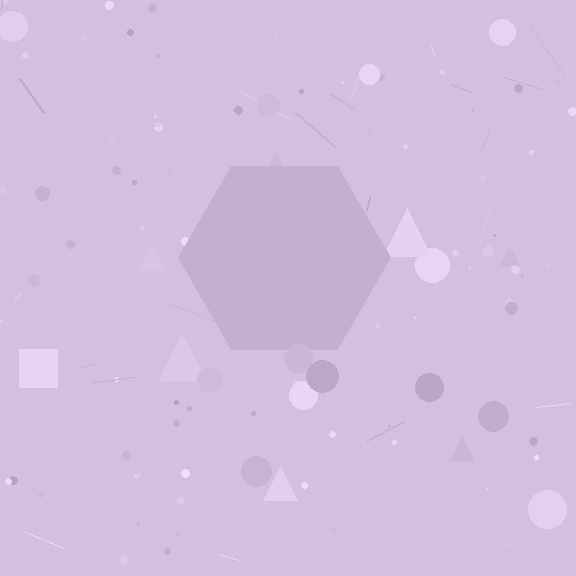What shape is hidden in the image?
A hexagon is hidden in the image.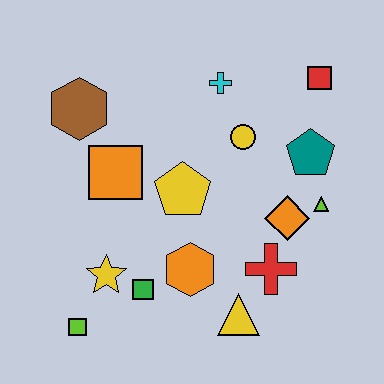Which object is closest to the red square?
The teal pentagon is closest to the red square.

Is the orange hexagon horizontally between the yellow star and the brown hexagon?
No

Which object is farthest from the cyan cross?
The lime square is farthest from the cyan cross.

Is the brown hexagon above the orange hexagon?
Yes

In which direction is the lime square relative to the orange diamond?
The lime square is to the left of the orange diamond.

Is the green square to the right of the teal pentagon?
No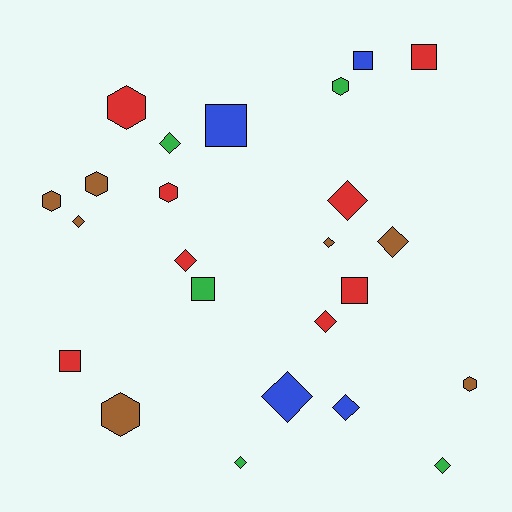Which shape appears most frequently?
Diamond, with 11 objects.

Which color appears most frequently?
Red, with 8 objects.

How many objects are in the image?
There are 24 objects.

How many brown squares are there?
There are no brown squares.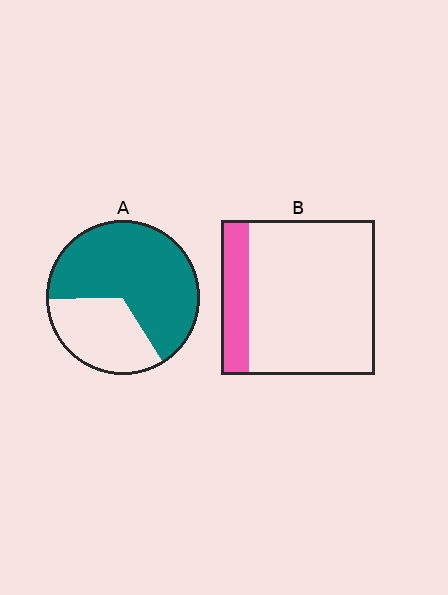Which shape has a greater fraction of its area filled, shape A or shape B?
Shape A.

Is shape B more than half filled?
No.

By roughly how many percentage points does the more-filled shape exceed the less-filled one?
By roughly 50 percentage points (A over B).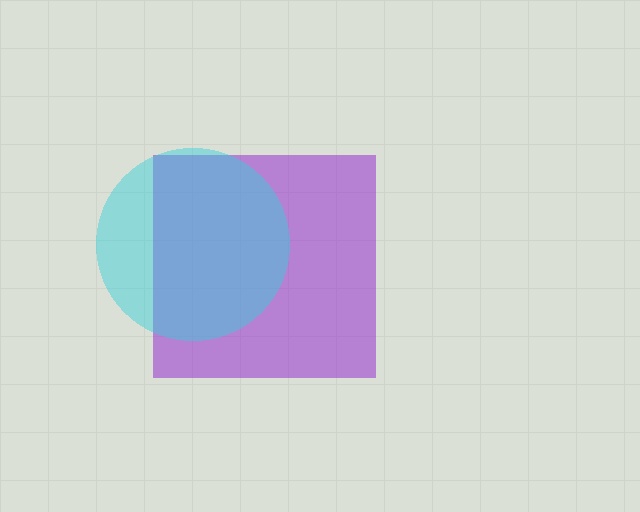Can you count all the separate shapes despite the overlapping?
Yes, there are 2 separate shapes.